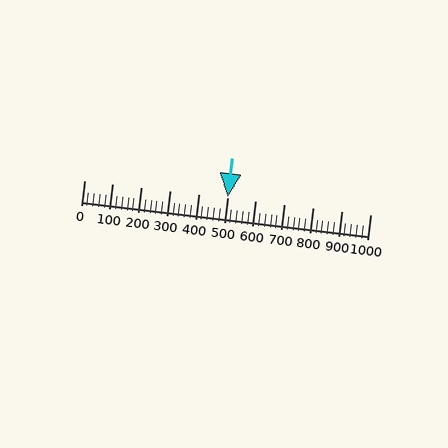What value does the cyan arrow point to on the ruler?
The cyan arrow points to approximately 500.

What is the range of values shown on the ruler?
The ruler shows values from 0 to 1000.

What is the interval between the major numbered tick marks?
The major tick marks are spaced 100 units apart.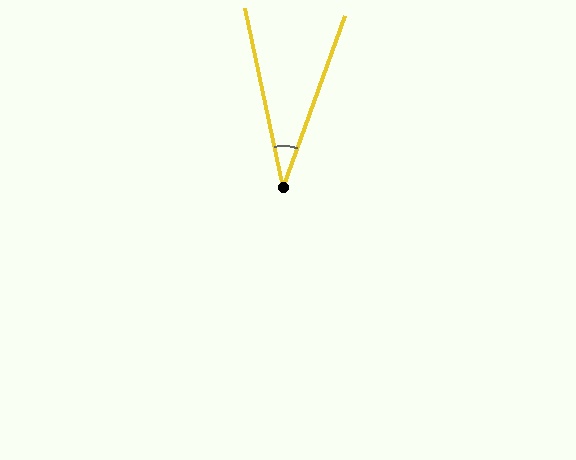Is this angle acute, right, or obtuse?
It is acute.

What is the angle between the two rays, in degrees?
Approximately 32 degrees.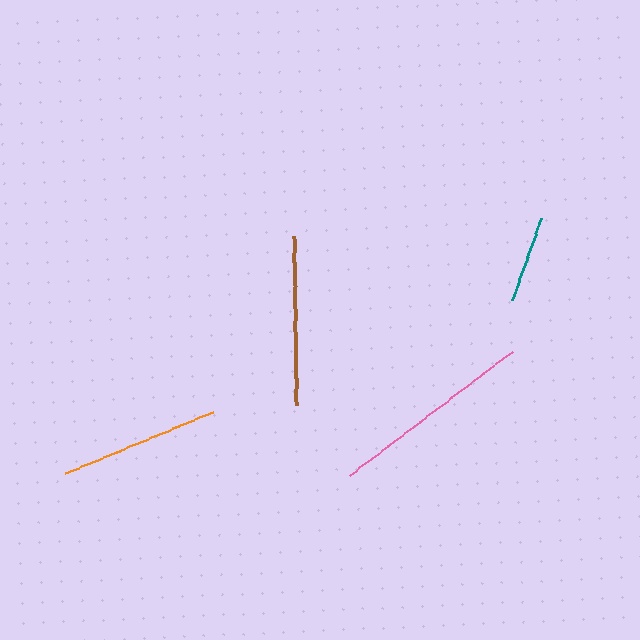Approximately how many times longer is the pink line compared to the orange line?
The pink line is approximately 1.3 times the length of the orange line.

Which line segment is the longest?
The pink line is the longest at approximately 204 pixels.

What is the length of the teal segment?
The teal segment is approximately 87 pixels long.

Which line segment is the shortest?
The teal line is the shortest at approximately 87 pixels.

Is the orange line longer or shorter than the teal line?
The orange line is longer than the teal line.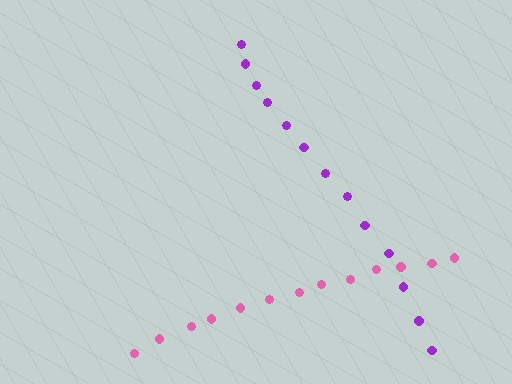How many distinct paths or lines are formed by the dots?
There are 2 distinct paths.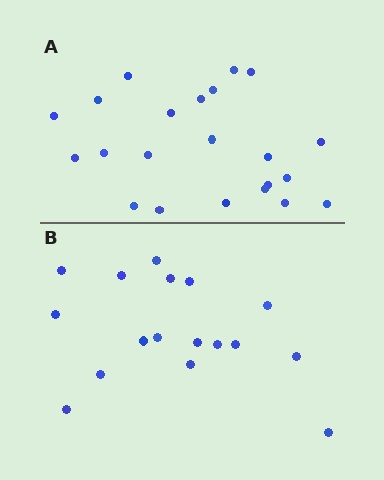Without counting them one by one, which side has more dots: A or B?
Region A (the top region) has more dots.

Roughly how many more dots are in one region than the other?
Region A has about 5 more dots than region B.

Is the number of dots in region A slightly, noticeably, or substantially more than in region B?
Region A has noticeably more, but not dramatically so. The ratio is roughly 1.3 to 1.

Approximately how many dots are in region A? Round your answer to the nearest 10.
About 20 dots. (The exact count is 22, which rounds to 20.)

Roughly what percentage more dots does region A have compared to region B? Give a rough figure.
About 30% more.